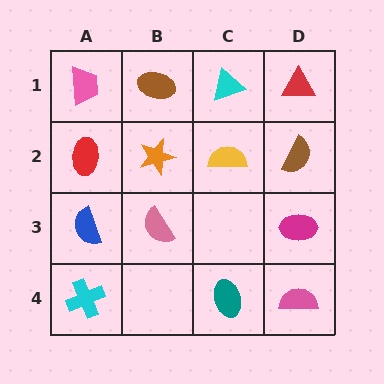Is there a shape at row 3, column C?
No, that cell is empty.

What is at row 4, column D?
A pink semicircle.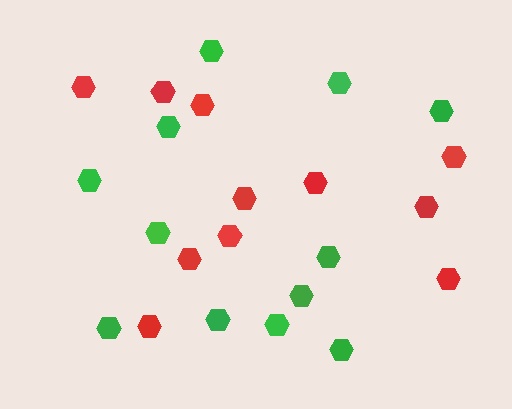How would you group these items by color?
There are 2 groups: one group of red hexagons (11) and one group of green hexagons (12).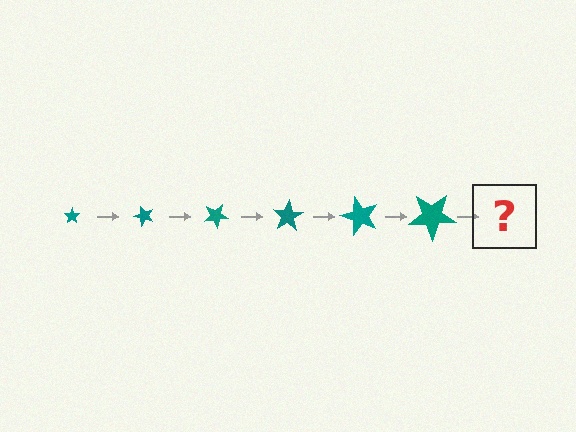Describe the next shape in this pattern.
It should be a star, larger than the previous one and rotated 300 degrees from the start.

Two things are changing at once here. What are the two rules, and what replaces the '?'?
The two rules are that the star grows larger each step and it rotates 50 degrees each step. The '?' should be a star, larger than the previous one and rotated 300 degrees from the start.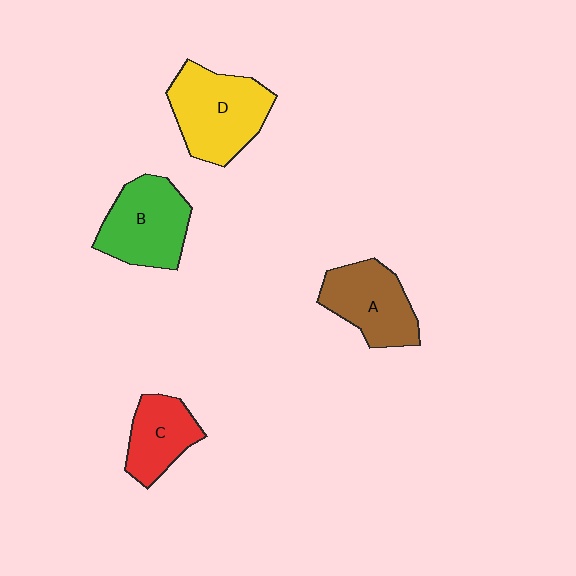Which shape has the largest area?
Shape D (yellow).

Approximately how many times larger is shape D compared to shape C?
Approximately 1.6 times.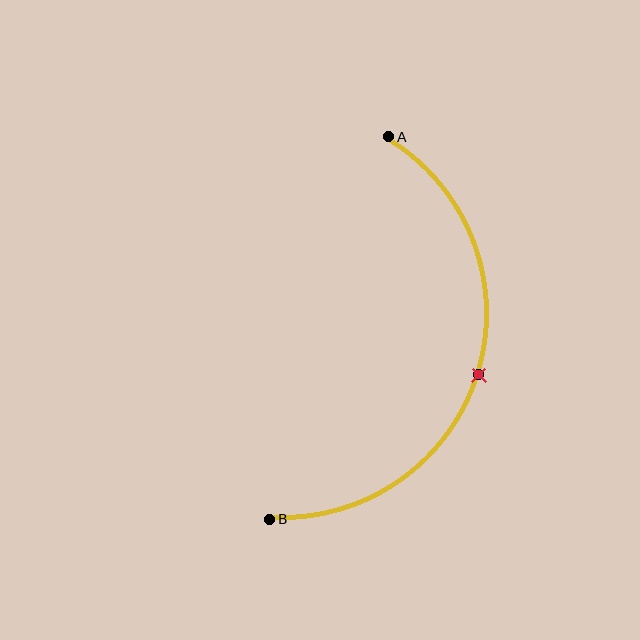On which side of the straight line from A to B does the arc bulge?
The arc bulges to the right of the straight line connecting A and B.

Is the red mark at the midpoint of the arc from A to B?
Yes. The red mark lies on the arc at equal arc-length from both A and B — it is the arc midpoint.